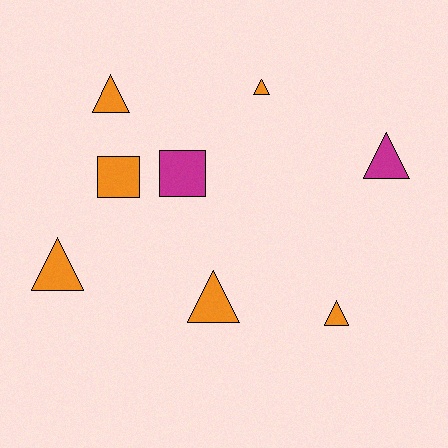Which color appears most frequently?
Orange, with 6 objects.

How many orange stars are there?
There are no orange stars.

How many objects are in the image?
There are 8 objects.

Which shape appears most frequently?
Triangle, with 6 objects.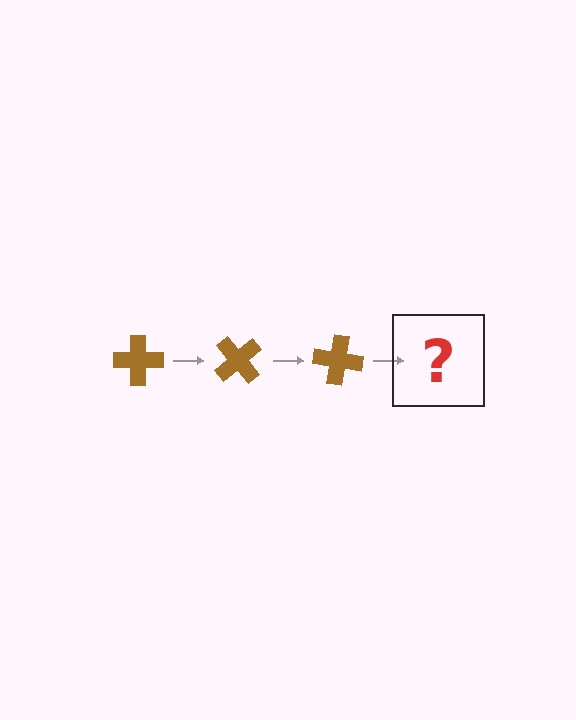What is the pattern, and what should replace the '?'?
The pattern is that the cross rotates 50 degrees each step. The '?' should be a brown cross rotated 150 degrees.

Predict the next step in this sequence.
The next step is a brown cross rotated 150 degrees.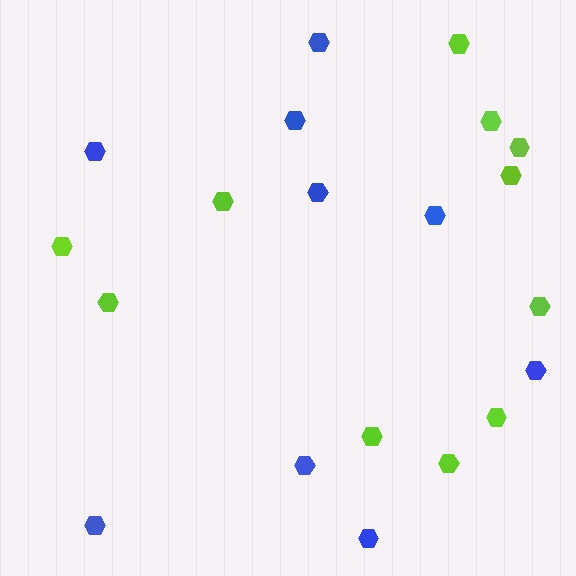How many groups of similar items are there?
There are 2 groups: one group of blue hexagons (9) and one group of lime hexagons (11).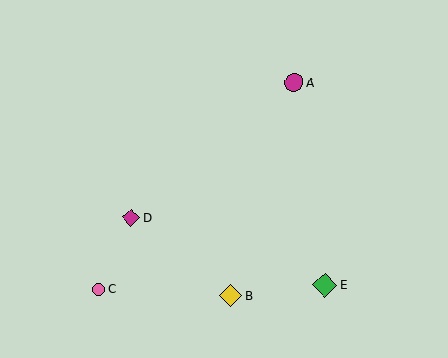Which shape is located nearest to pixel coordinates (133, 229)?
The magenta diamond (labeled D) at (131, 217) is nearest to that location.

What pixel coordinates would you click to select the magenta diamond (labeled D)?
Click at (131, 217) to select the magenta diamond D.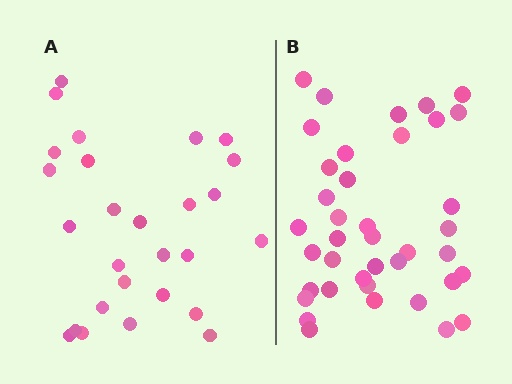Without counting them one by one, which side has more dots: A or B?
Region B (the right region) has more dots.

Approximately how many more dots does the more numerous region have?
Region B has roughly 12 or so more dots than region A.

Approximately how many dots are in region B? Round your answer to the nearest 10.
About 40 dots. (The exact count is 39, which rounds to 40.)